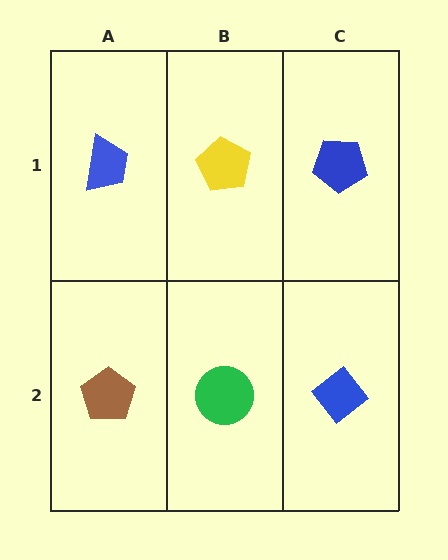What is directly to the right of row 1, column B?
A blue pentagon.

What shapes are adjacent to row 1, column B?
A green circle (row 2, column B), a blue trapezoid (row 1, column A), a blue pentagon (row 1, column C).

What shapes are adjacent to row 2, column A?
A blue trapezoid (row 1, column A), a green circle (row 2, column B).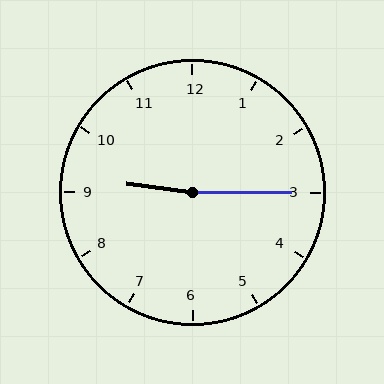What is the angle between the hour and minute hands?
Approximately 172 degrees.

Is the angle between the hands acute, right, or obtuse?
It is obtuse.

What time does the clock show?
9:15.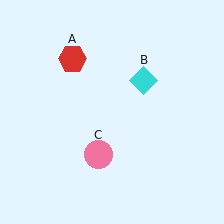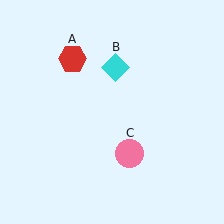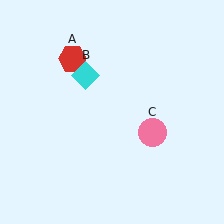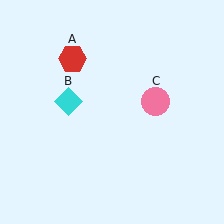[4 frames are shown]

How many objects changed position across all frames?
2 objects changed position: cyan diamond (object B), pink circle (object C).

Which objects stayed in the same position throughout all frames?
Red hexagon (object A) remained stationary.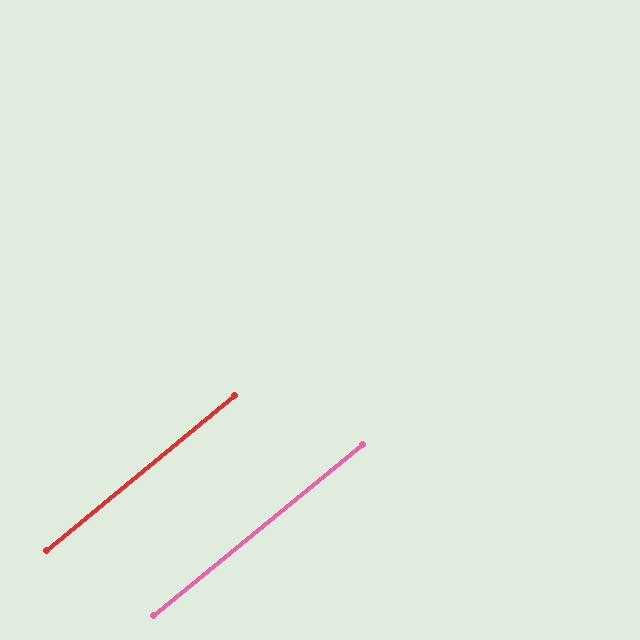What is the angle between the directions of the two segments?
Approximately 0 degrees.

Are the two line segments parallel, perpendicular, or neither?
Parallel — their directions differ by only 0.3°.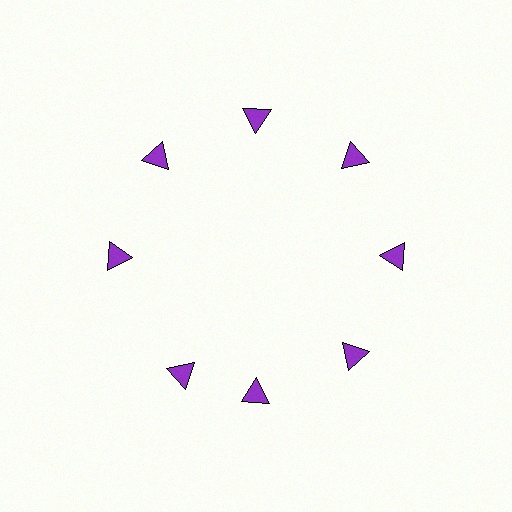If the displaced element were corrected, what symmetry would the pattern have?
It would have 8-fold rotational symmetry — the pattern would map onto itself every 45 degrees.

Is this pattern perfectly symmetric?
No. The 8 purple triangles are arranged in a ring, but one element near the 8 o'clock position is rotated out of alignment along the ring, breaking the 8-fold rotational symmetry.